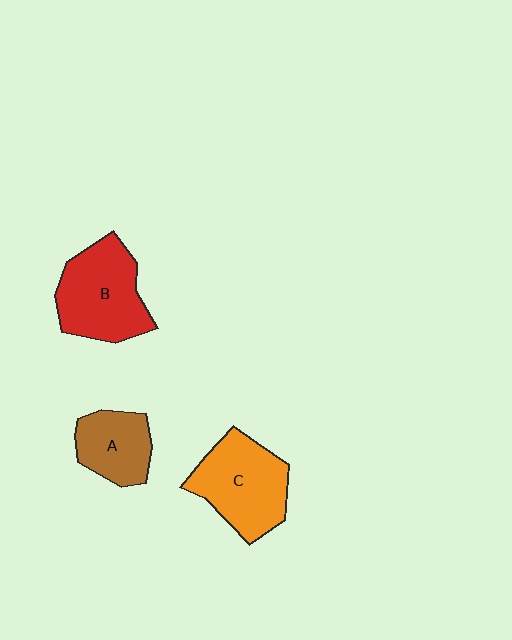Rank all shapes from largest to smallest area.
From largest to smallest: B (red), C (orange), A (brown).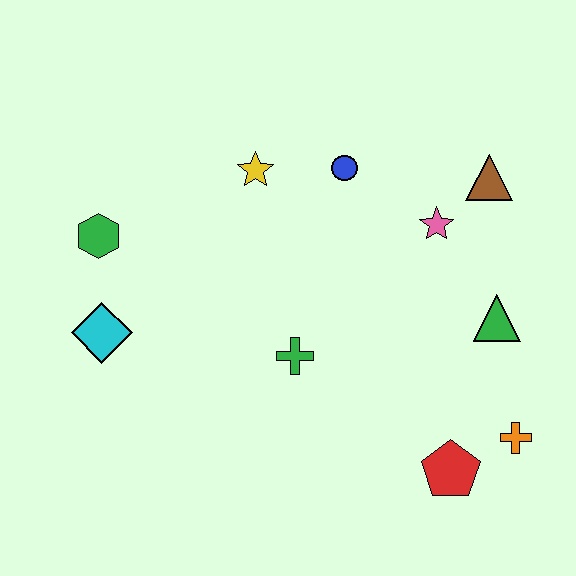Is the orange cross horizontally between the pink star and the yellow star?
No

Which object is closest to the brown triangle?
The pink star is closest to the brown triangle.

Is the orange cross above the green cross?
No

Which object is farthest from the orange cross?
The green hexagon is farthest from the orange cross.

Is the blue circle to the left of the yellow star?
No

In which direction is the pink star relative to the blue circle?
The pink star is to the right of the blue circle.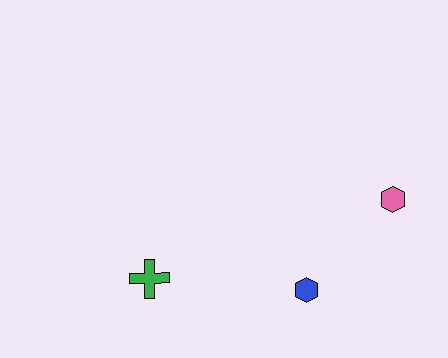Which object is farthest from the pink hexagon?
The green cross is farthest from the pink hexagon.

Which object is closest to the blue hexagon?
The pink hexagon is closest to the blue hexagon.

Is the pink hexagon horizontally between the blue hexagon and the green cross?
No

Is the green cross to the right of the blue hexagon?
No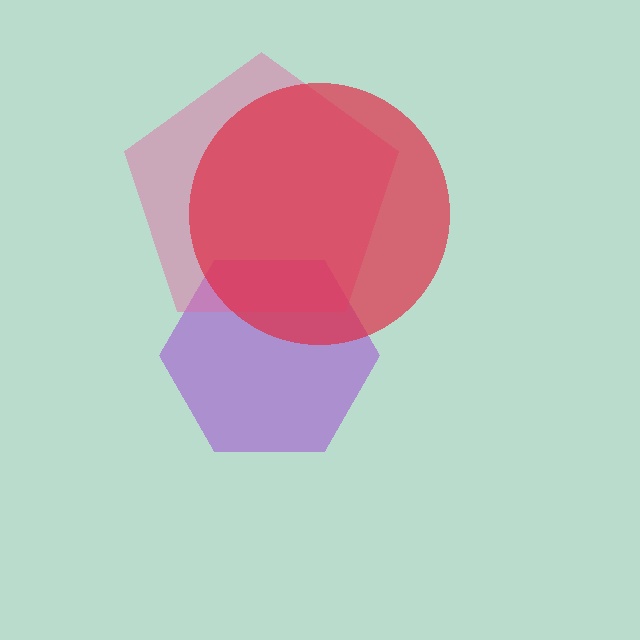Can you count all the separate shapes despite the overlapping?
Yes, there are 3 separate shapes.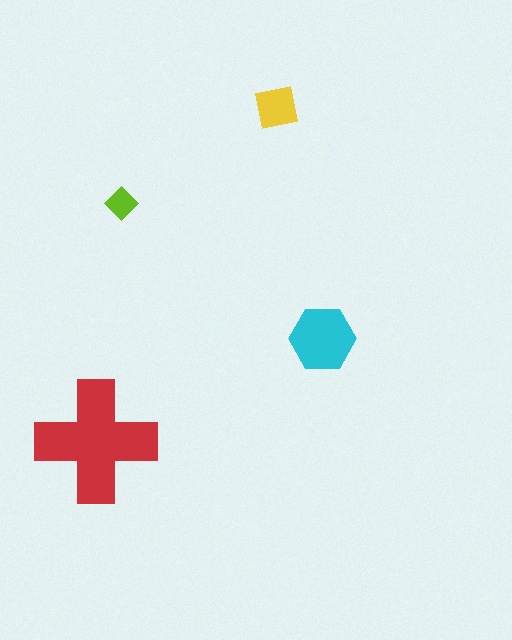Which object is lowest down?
The red cross is bottommost.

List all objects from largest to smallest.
The red cross, the cyan hexagon, the yellow square, the lime diamond.